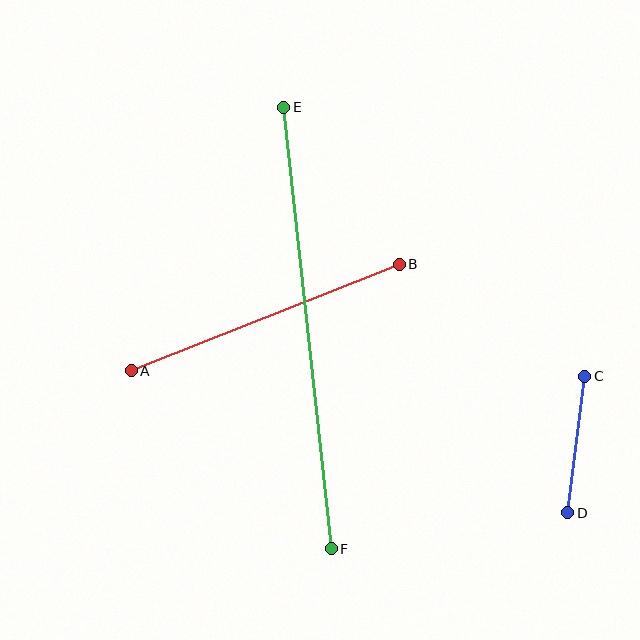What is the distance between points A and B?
The distance is approximately 289 pixels.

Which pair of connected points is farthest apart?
Points E and F are farthest apart.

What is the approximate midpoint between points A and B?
The midpoint is at approximately (265, 318) pixels.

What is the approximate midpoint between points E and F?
The midpoint is at approximately (307, 328) pixels.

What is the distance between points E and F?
The distance is approximately 444 pixels.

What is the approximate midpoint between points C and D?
The midpoint is at approximately (576, 444) pixels.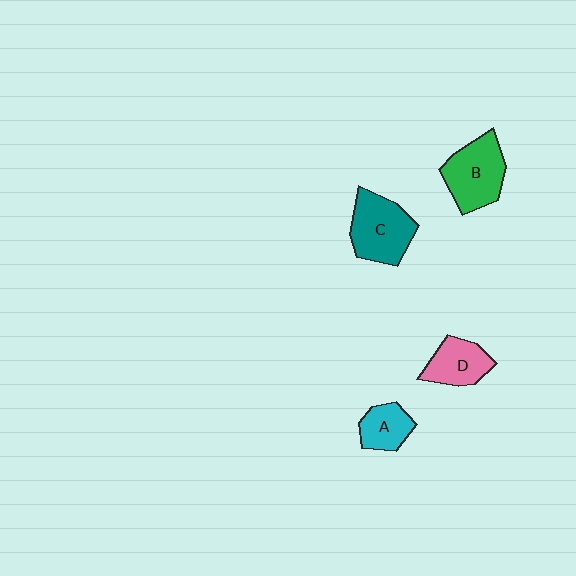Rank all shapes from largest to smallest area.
From largest to smallest: C (teal), B (green), D (pink), A (cyan).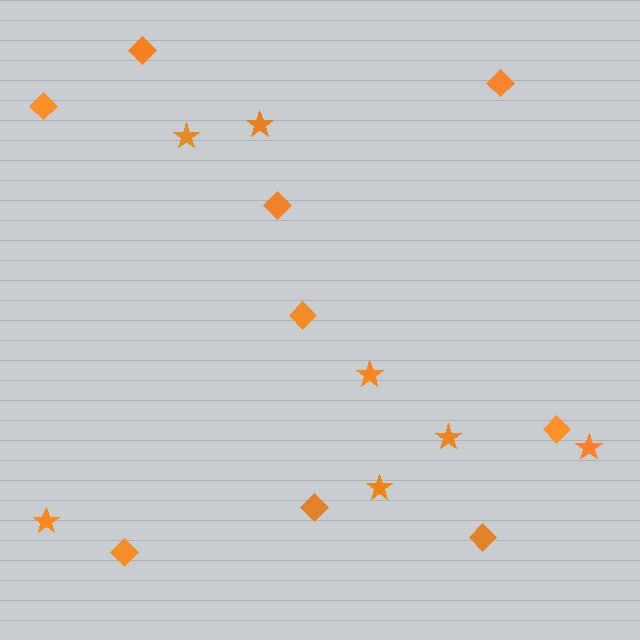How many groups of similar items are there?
There are 2 groups: one group of diamonds (9) and one group of stars (7).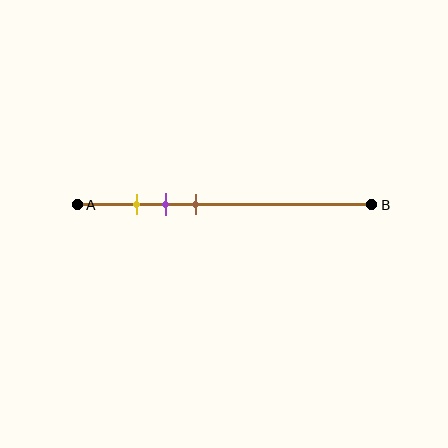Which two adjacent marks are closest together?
The yellow and purple marks are the closest adjacent pair.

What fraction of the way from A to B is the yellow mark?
The yellow mark is approximately 20% (0.2) of the way from A to B.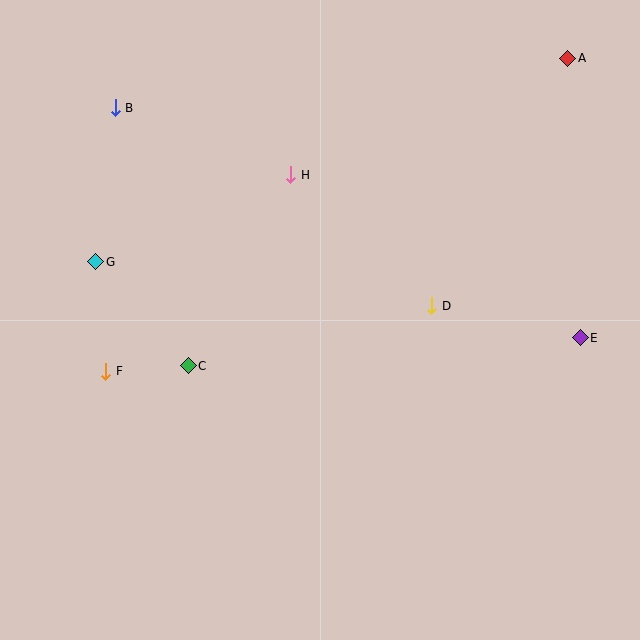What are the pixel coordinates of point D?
Point D is at (432, 306).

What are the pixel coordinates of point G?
Point G is at (96, 262).